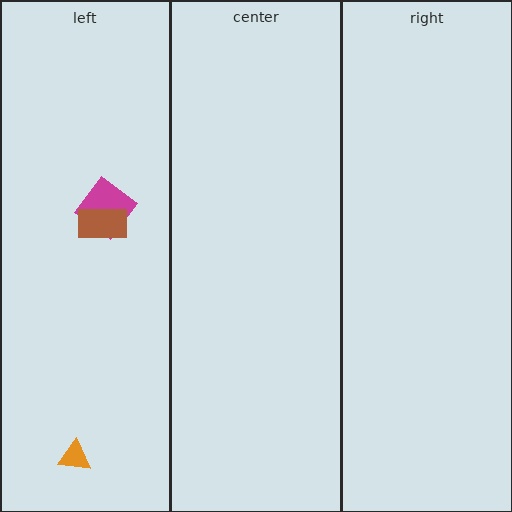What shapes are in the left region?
The magenta diamond, the orange triangle, the brown rectangle.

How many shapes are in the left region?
3.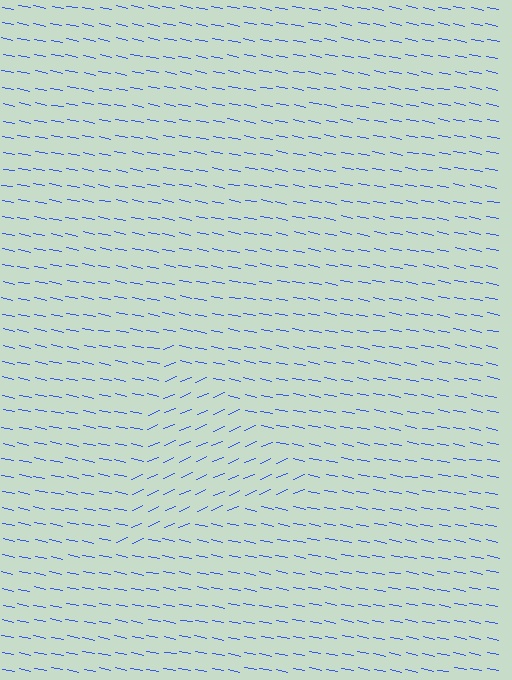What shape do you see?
I see a triangle.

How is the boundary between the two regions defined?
The boundary is defined purely by a change in line orientation (approximately 35 degrees difference). All lines are the same color and thickness.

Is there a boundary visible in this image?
Yes, there is a texture boundary formed by a change in line orientation.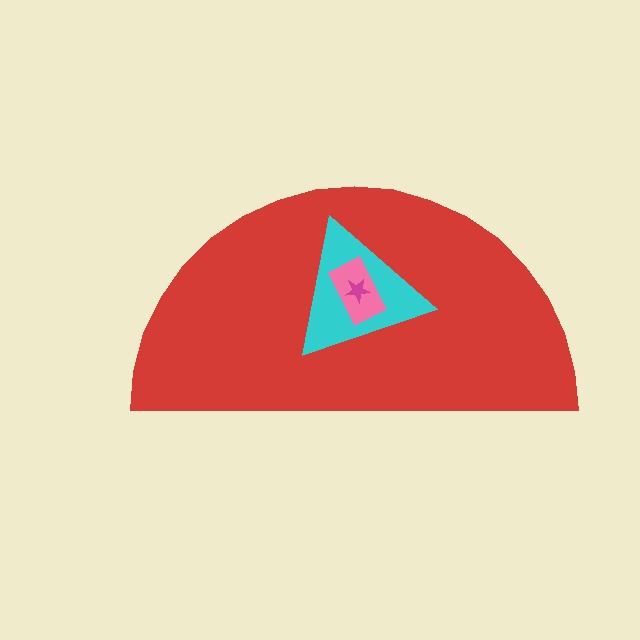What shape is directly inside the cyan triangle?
The pink rectangle.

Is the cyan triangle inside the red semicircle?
Yes.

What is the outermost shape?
The red semicircle.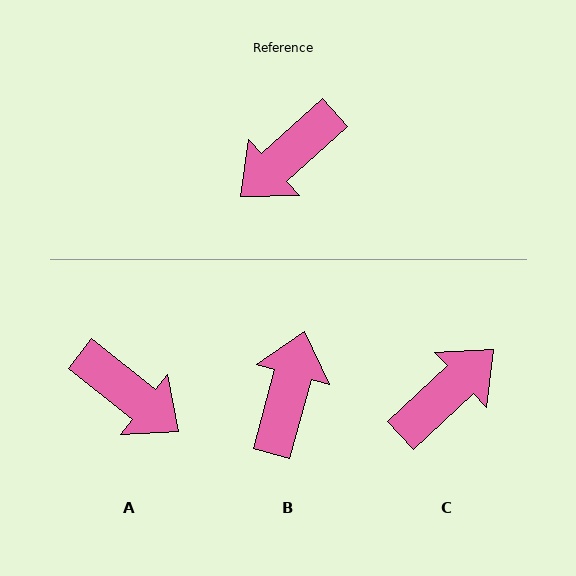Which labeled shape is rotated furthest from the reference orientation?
C, about 179 degrees away.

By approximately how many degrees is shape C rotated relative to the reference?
Approximately 179 degrees clockwise.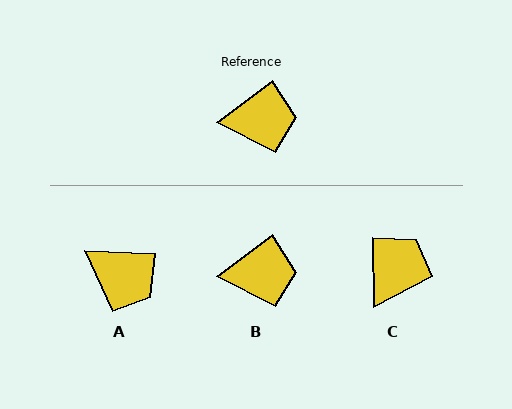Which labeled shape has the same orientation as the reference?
B.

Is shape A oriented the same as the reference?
No, it is off by about 39 degrees.